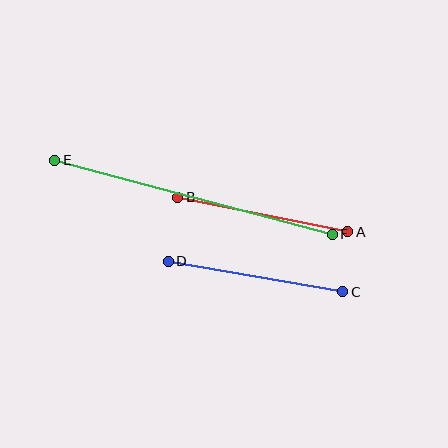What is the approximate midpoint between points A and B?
The midpoint is at approximately (263, 214) pixels.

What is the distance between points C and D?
The distance is approximately 177 pixels.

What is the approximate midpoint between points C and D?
The midpoint is at approximately (255, 276) pixels.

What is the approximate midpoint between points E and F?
The midpoint is at approximately (194, 197) pixels.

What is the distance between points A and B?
The distance is approximately 173 pixels.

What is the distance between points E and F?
The distance is approximately 287 pixels.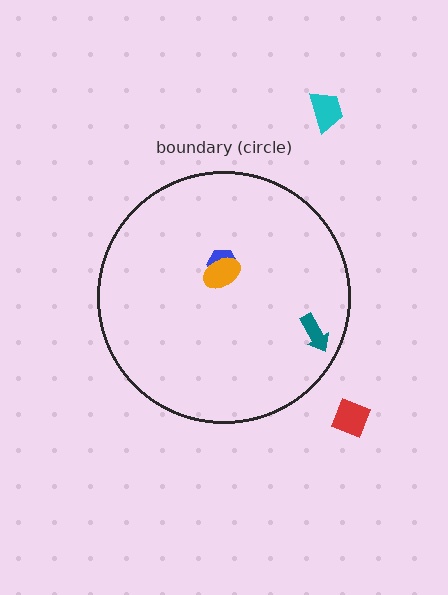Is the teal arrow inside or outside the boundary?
Inside.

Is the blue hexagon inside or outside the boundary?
Inside.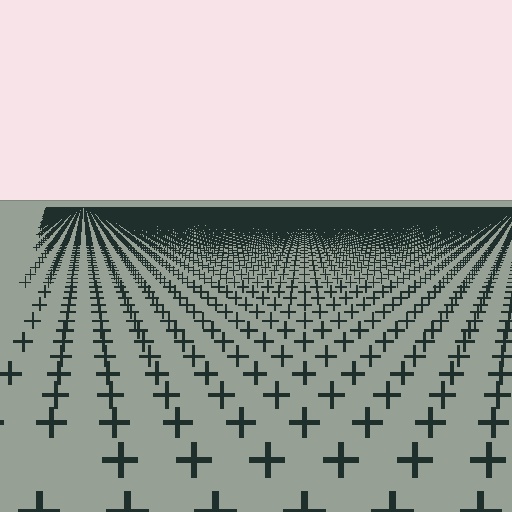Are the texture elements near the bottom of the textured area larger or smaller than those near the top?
Larger. Near the bottom, elements are closer to the viewer and appear at a bigger on-screen size.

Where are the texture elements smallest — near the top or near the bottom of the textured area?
Near the top.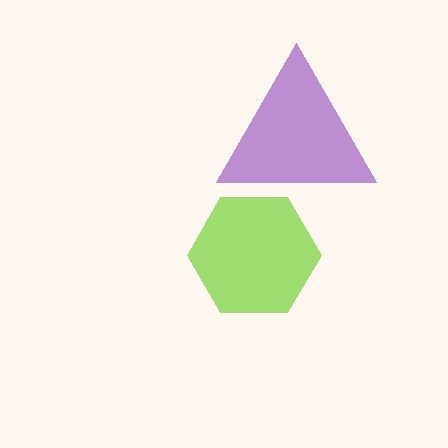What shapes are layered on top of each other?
The layered shapes are: a lime hexagon, a purple triangle.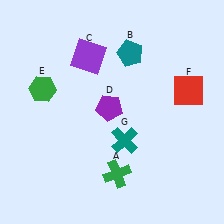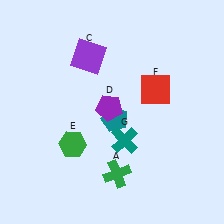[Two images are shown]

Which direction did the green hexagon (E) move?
The green hexagon (E) moved down.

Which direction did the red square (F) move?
The red square (F) moved left.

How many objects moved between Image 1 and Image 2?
3 objects moved between the two images.